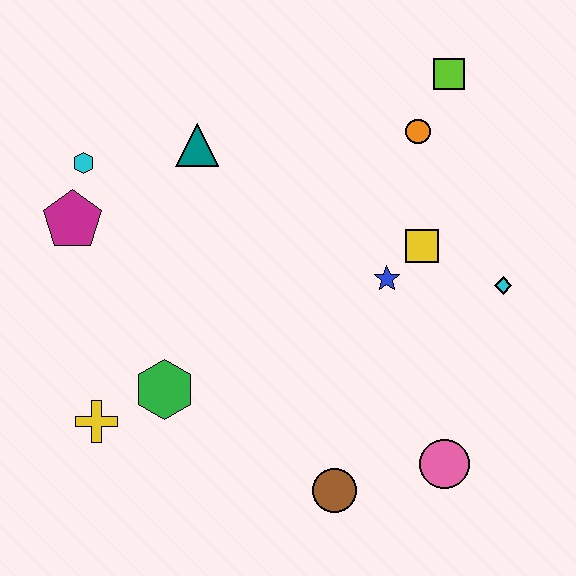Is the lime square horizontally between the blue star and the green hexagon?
No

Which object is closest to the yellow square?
The blue star is closest to the yellow square.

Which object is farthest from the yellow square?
The yellow cross is farthest from the yellow square.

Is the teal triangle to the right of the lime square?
No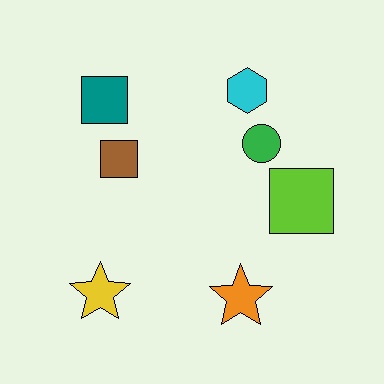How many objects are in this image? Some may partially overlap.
There are 7 objects.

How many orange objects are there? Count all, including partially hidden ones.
There is 1 orange object.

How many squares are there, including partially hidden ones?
There are 3 squares.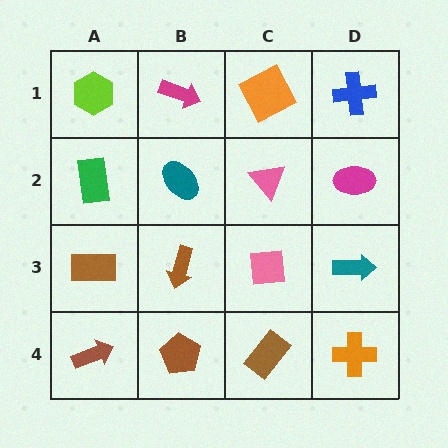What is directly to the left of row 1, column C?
A magenta arrow.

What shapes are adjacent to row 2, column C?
An orange square (row 1, column C), a pink square (row 3, column C), a teal ellipse (row 2, column B), a magenta ellipse (row 2, column D).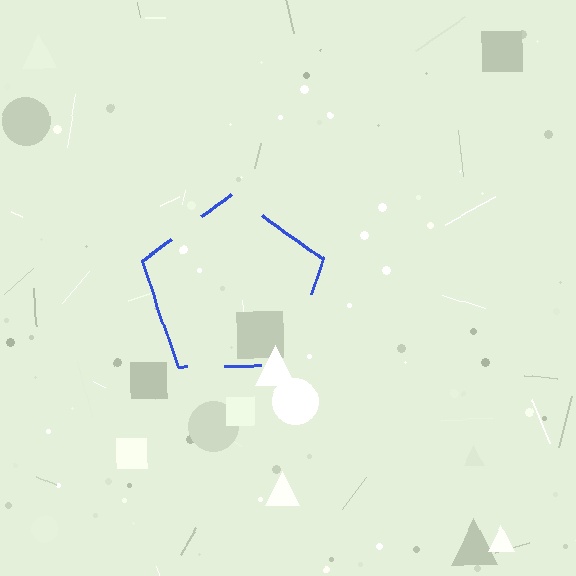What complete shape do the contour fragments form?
The contour fragments form a pentagon.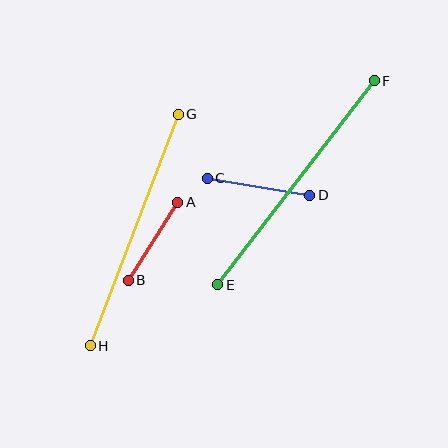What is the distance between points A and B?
The distance is approximately 93 pixels.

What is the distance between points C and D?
The distance is approximately 104 pixels.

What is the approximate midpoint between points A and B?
The midpoint is at approximately (153, 241) pixels.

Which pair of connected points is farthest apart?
Points E and F are farthest apart.